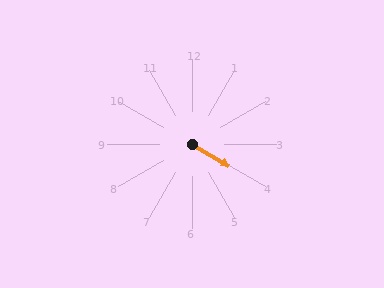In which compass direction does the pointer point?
Southeast.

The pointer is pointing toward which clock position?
Roughly 4 o'clock.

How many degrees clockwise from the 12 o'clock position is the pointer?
Approximately 121 degrees.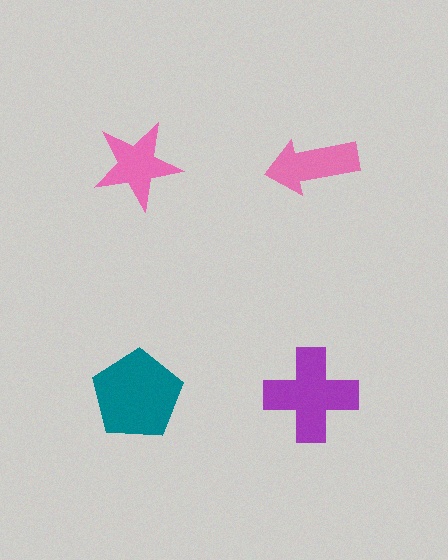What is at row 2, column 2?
A purple cross.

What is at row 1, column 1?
A pink star.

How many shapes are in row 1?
2 shapes.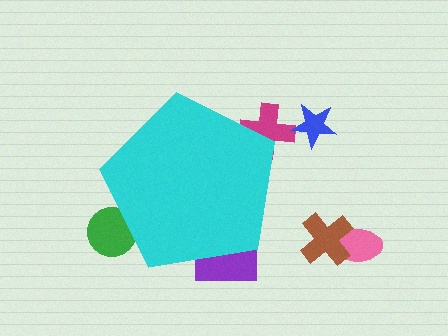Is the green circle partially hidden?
Yes, the green circle is partially hidden behind the cyan pentagon.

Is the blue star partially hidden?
No, the blue star is fully visible.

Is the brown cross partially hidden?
No, the brown cross is fully visible.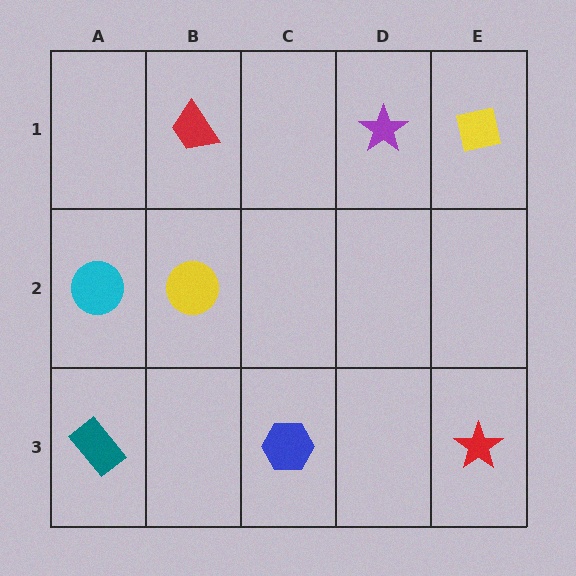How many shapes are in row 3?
3 shapes.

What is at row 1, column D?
A purple star.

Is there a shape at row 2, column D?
No, that cell is empty.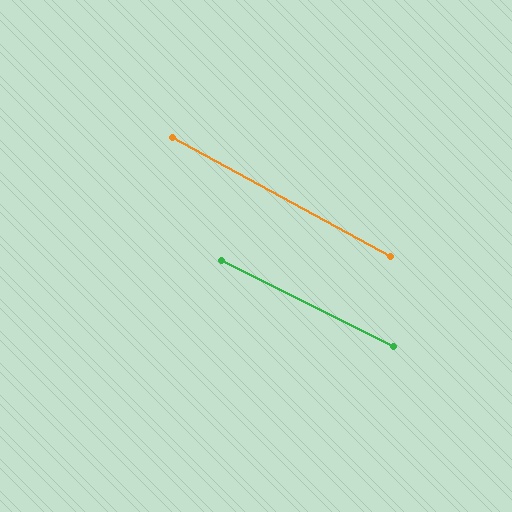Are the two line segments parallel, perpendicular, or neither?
Parallel — their directions differ by only 1.7°.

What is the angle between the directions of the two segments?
Approximately 2 degrees.